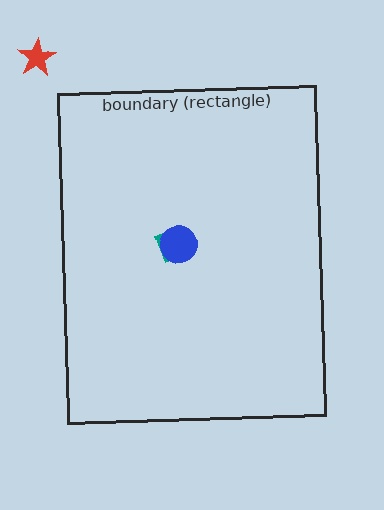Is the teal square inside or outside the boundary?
Inside.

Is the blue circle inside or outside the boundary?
Inside.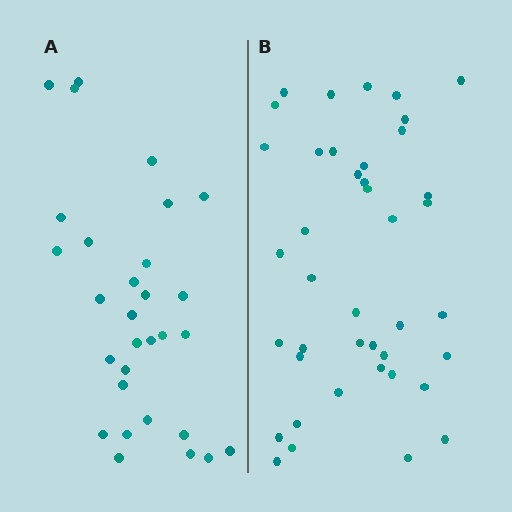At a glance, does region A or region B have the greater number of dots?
Region B (the right region) has more dots.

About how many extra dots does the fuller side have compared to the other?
Region B has roughly 12 or so more dots than region A.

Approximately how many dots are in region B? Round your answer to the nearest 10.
About 40 dots. (The exact count is 41, which rounds to 40.)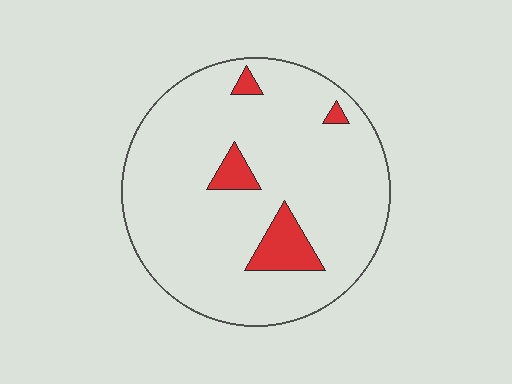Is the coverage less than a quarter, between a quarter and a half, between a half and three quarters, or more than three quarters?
Less than a quarter.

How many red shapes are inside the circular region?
4.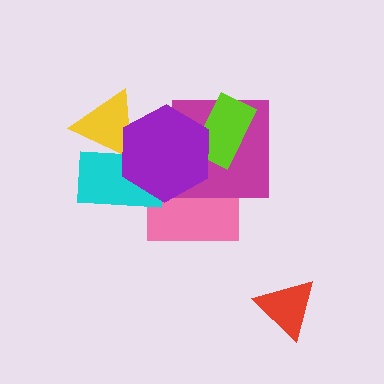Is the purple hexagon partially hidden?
No, no other shape covers it.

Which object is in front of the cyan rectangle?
The purple hexagon is in front of the cyan rectangle.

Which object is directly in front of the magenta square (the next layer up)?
The lime rectangle is directly in front of the magenta square.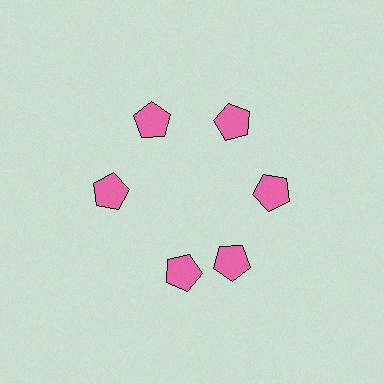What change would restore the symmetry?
The symmetry would be restored by rotating it back into even spacing with its neighbors so that all 6 pentagons sit at equal angles and equal distance from the center.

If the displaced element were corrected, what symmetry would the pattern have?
It would have 6-fold rotational symmetry — the pattern would map onto itself every 60 degrees.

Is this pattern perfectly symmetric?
No. The 6 pink pentagons are arranged in a ring, but one element near the 7 o'clock position is rotated out of alignment along the ring, breaking the 6-fold rotational symmetry.